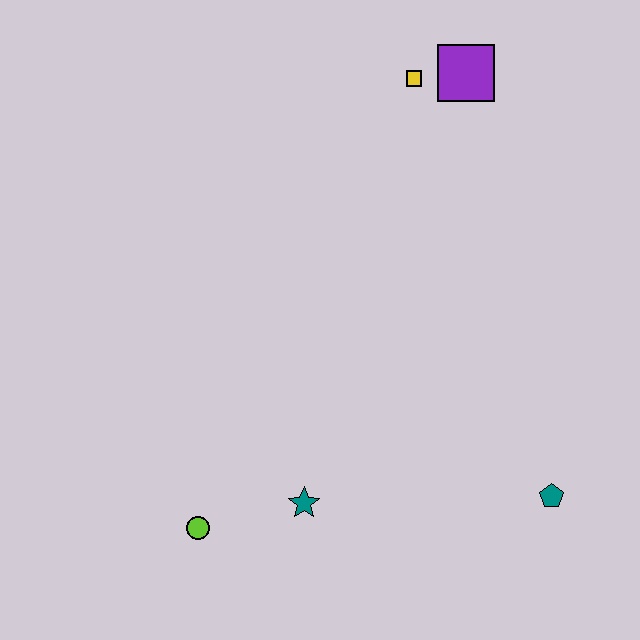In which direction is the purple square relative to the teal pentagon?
The purple square is above the teal pentagon.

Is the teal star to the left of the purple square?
Yes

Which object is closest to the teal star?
The lime circle is closest to the teal star.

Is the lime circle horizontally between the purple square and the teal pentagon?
No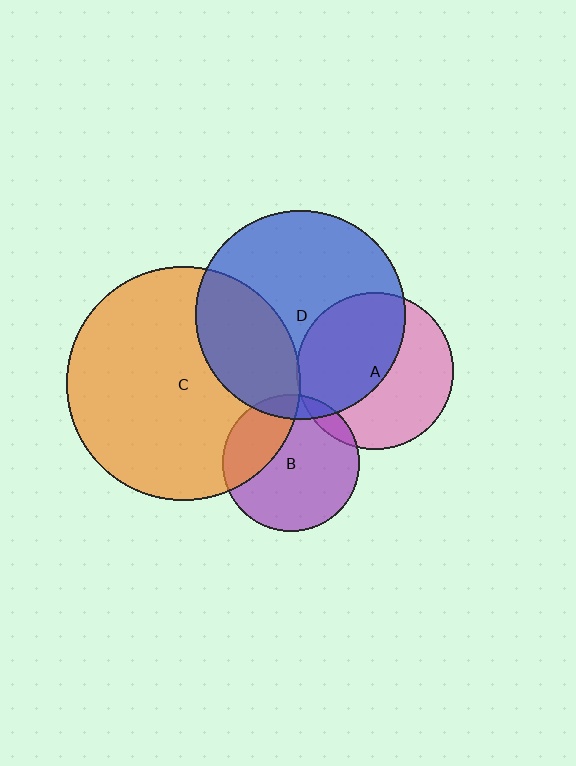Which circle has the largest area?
Circle C (orange).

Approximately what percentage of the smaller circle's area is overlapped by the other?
Approximately 5%.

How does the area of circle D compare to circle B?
Approximately 2.3 times.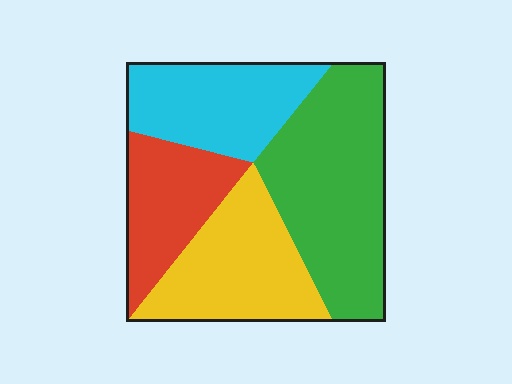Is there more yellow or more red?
Yellow.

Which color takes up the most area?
Green, at roughly 35%.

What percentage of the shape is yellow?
Yellow covers roughly 25% of the shape.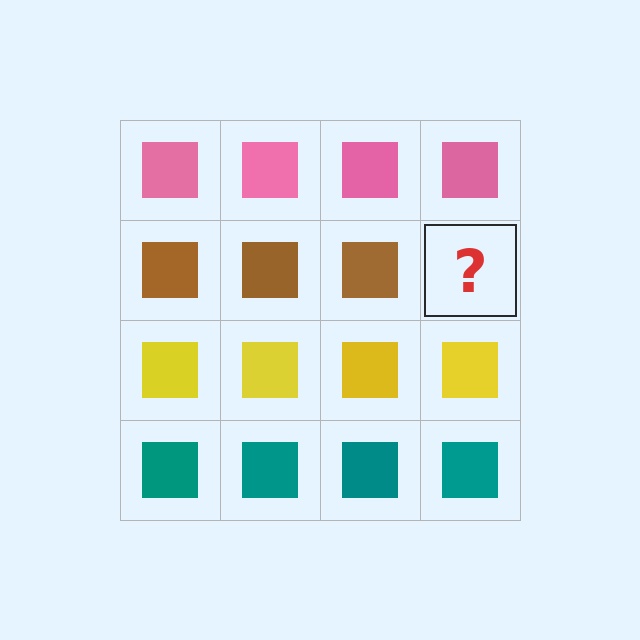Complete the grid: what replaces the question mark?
The question mark should be replaced with a brown square.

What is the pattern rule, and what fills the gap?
The rule is that each row has a consistent color. The gap should be filled with a brown square.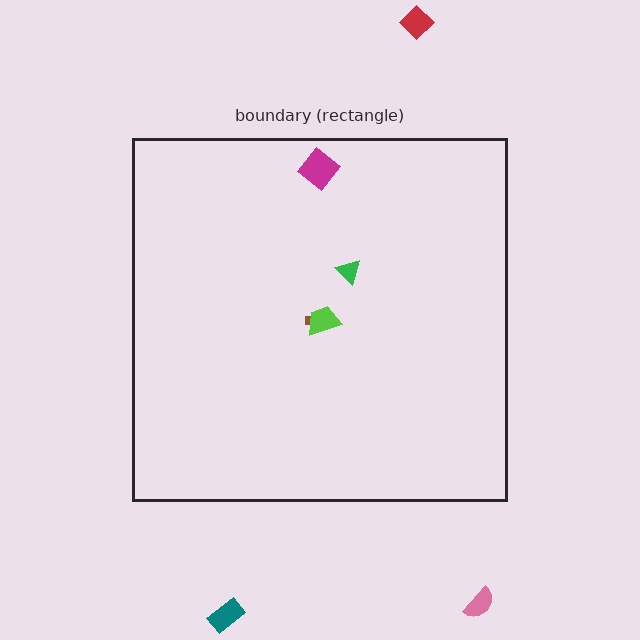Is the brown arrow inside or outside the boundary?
Inside.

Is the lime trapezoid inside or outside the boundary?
Inside.